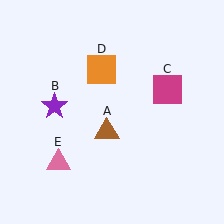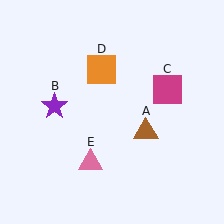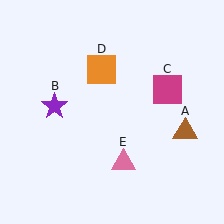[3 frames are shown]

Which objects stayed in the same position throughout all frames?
Purple star (object B) and magenta square (object C) and orange square (object D) remained stationary.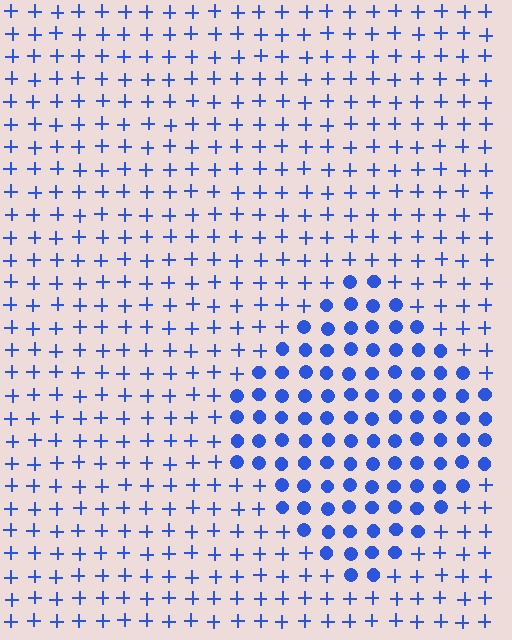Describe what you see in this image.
The image is filled with small blue elements arranged in a uniform grid. A diamond-shaped region contains circles, while the surrounding area contains plus signs. The boundary is defined purely by the change in element shape.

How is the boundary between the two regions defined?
The boundary is defined by a change in element shape: circles inside vs. plus signs outside. All elements share the same color and spacing.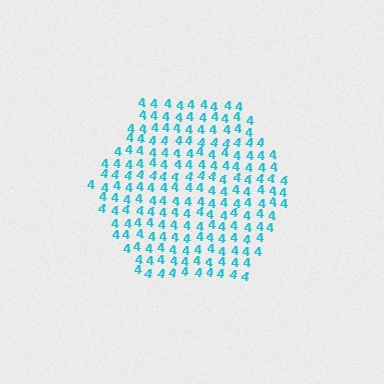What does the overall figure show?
The overall figure shows a hexagon.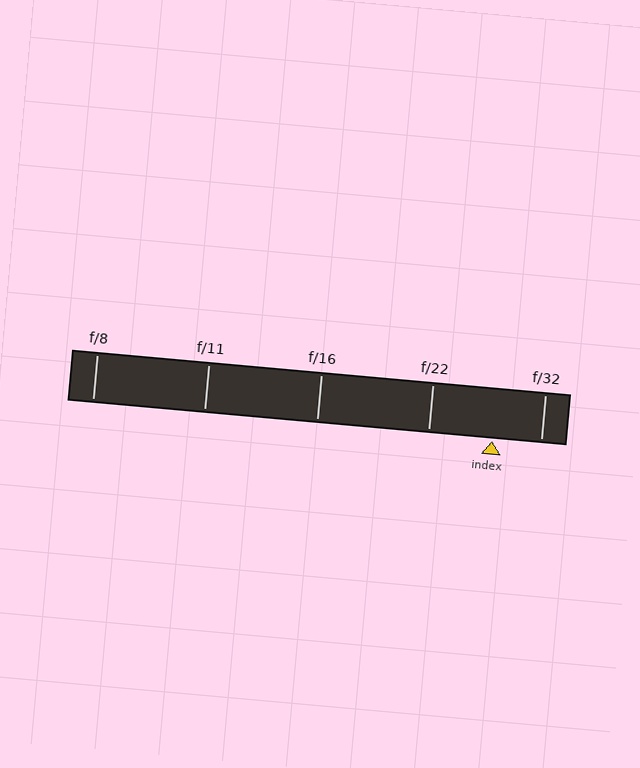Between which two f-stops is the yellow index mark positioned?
The index mark is between f/22 and f/32.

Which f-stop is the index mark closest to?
The index mark is closest to f/32.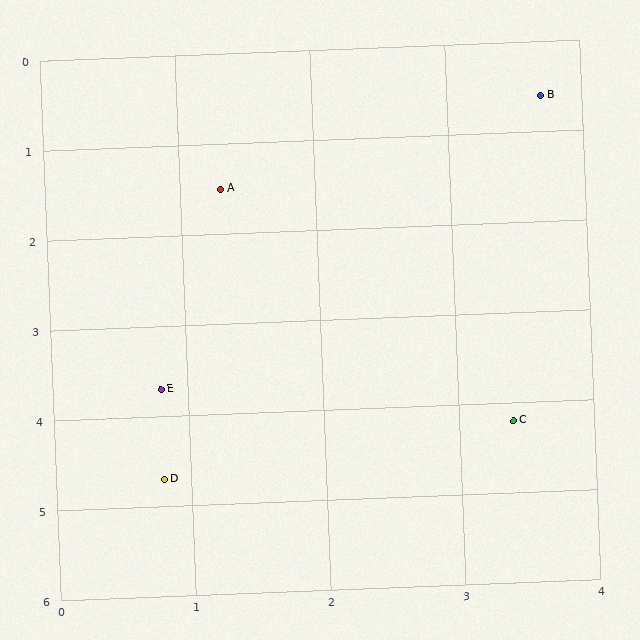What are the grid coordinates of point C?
Point C is at approximately (3.4, 4.2).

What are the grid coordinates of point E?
Point E is at approximately (0.8, 3.7).